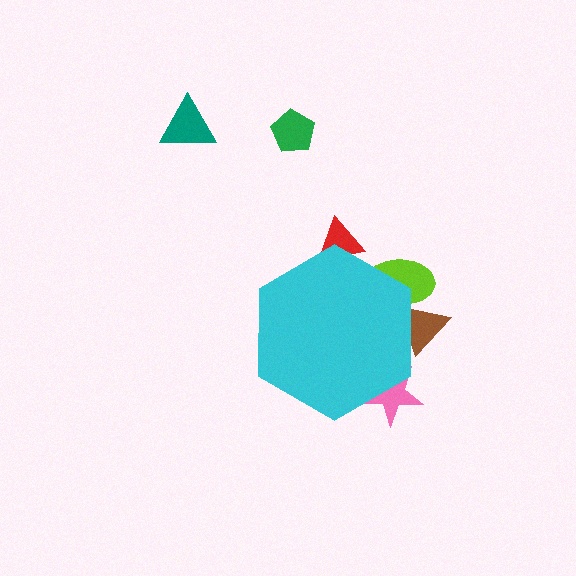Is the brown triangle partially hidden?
Yes, the brown triangle is partially hidden behind the cyan hexagon.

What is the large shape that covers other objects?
A cyan hexagon.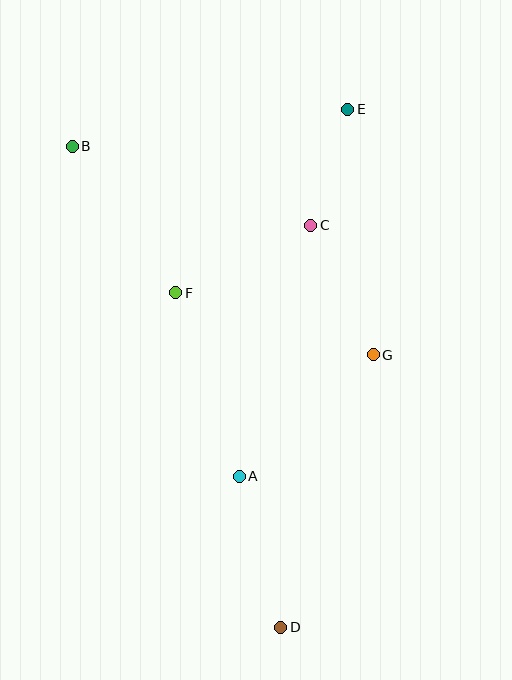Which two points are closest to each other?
Points C and E are closest to each other.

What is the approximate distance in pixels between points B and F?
The distance between B and F is approximately 179 pixels.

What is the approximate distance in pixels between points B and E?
The distance between B and E is approximately 278 pixels.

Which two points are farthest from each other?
Points B and D are farthest from each other.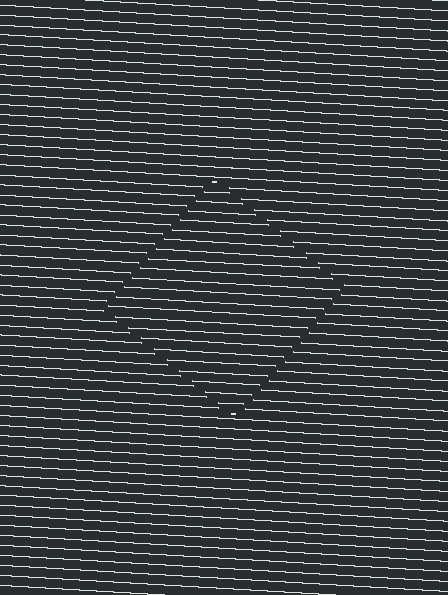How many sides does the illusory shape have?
4 sides — the line-ends trace a square.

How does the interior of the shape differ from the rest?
The interior of the shape contains the same grating, shifted by half a period — the contour is defined by the phase discontinuity where line-ends from the inner and outer gratings abut.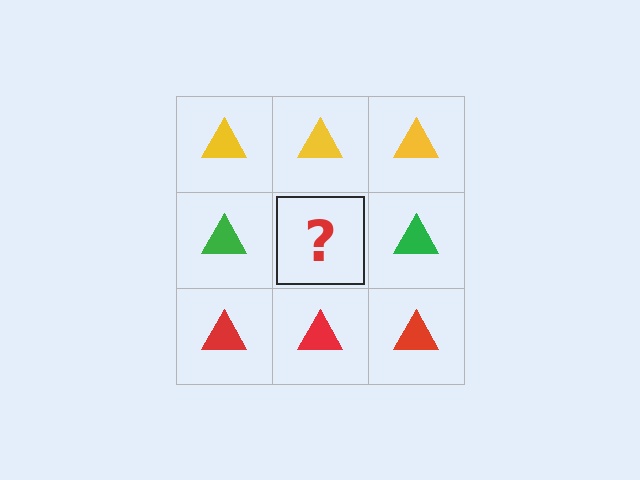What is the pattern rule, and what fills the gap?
The rule is that each row has a consistent color. The gap should be filled with a green triangle.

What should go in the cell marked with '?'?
The missing cell should contain a green triangle.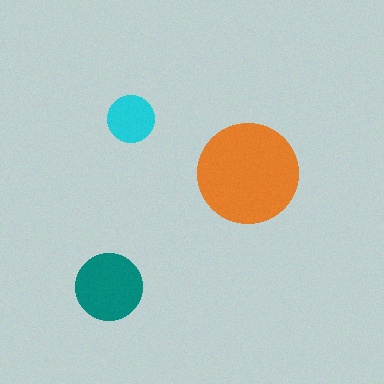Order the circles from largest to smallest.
the orange one, the teal one, the cyan one.